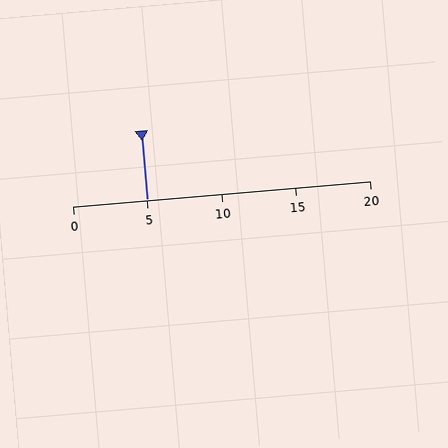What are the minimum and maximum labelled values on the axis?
The axis runs from 0 to 20.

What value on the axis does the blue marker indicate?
The marker indicates approximately 5.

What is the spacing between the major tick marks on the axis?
The major ticks are spaced 5 apart.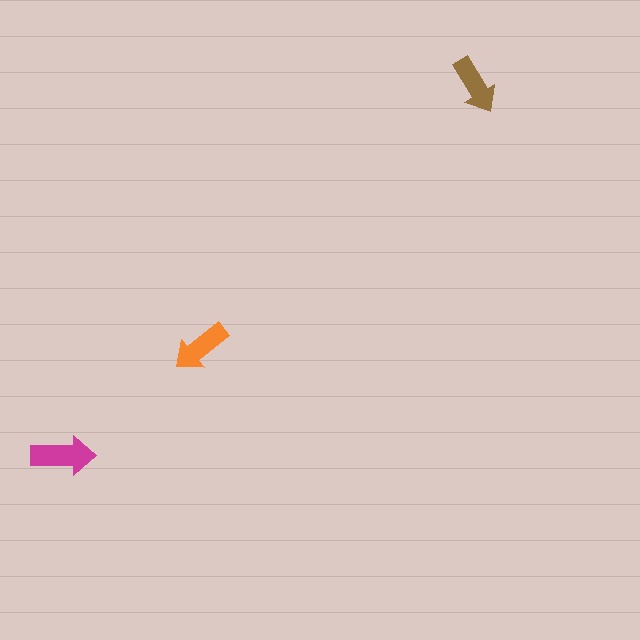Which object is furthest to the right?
The brown arrow is rightmost.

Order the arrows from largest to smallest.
the magenta one, the orange one, the brown one.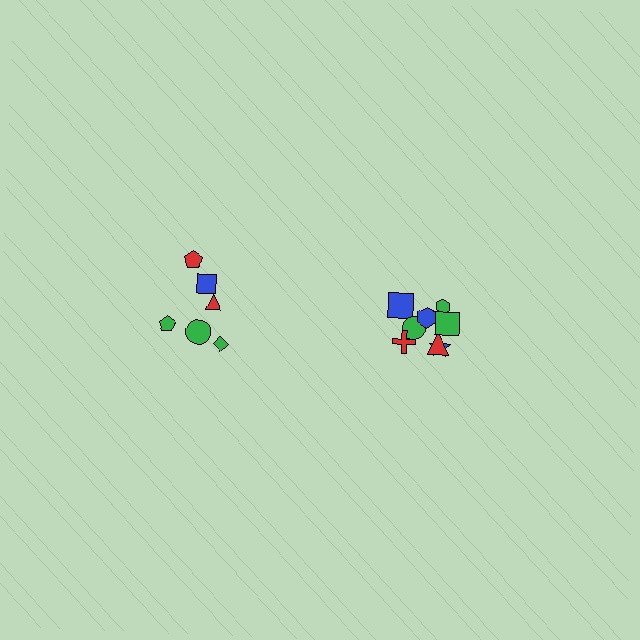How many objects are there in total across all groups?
There are 14 objects.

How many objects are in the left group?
There are 6 objects.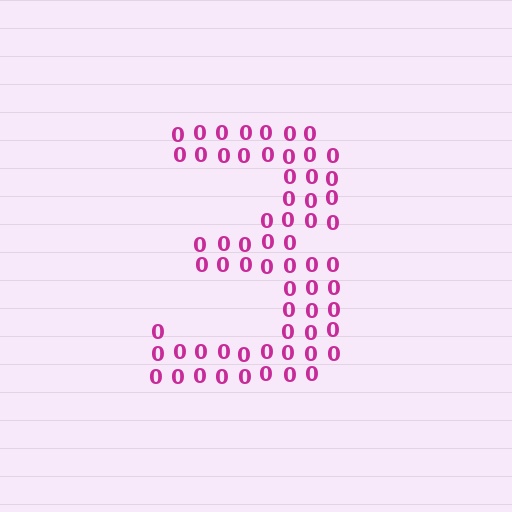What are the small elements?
The small elements are digit 0's.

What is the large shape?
The large shape is the digit 3.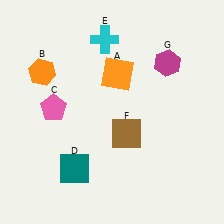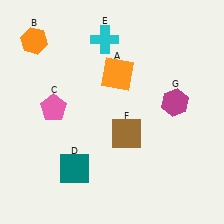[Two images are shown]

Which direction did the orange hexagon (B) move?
The orange hexagon (B) moved up.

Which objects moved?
The objects that moved are: the orange hexagon (B), the magenta hexagon (G).